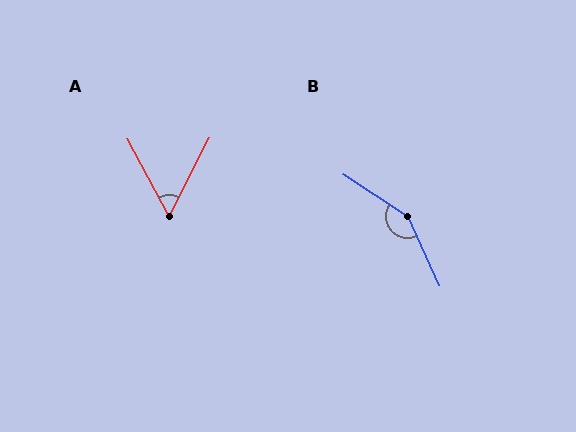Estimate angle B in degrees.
Approximately 148 degrees.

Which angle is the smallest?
A, at approximately 56 degrees.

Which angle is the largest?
B, at approximately 148 degrees.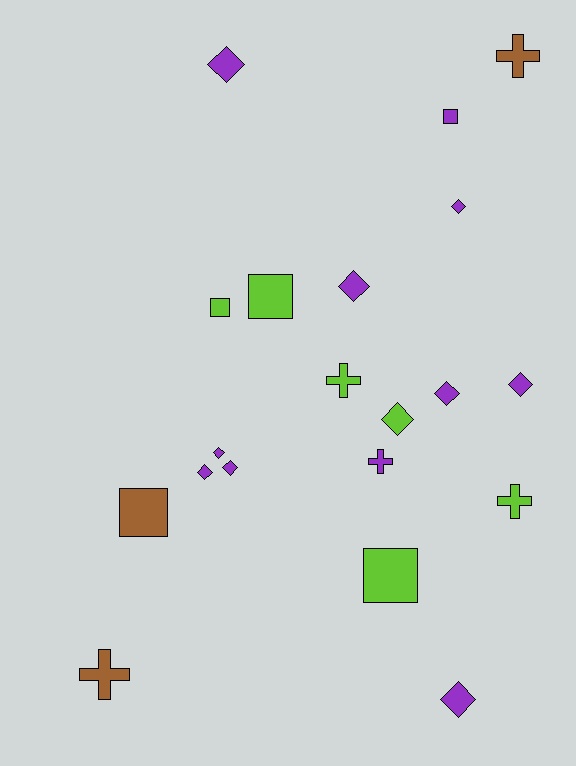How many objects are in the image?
There are 20 objects.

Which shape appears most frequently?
Diamond, with 10 objects.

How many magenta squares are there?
There are no magenta squares.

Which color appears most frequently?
Purple, with 11 objects.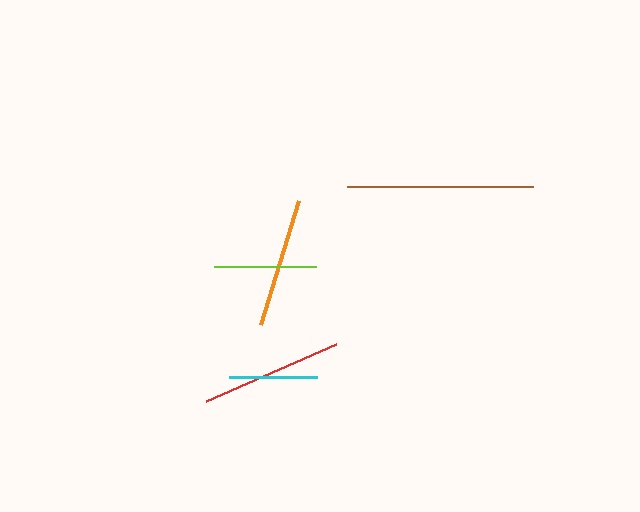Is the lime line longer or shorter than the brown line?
The brown line is longer than the lime line.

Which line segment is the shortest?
The cyan line is the shortest at approximately 88 pixels.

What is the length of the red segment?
The red segment is approximately 142 pixels long.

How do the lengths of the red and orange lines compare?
The red and orange lines are approximately the same length.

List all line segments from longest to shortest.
From longest to shortest: brown, red, orange, lime, cyan.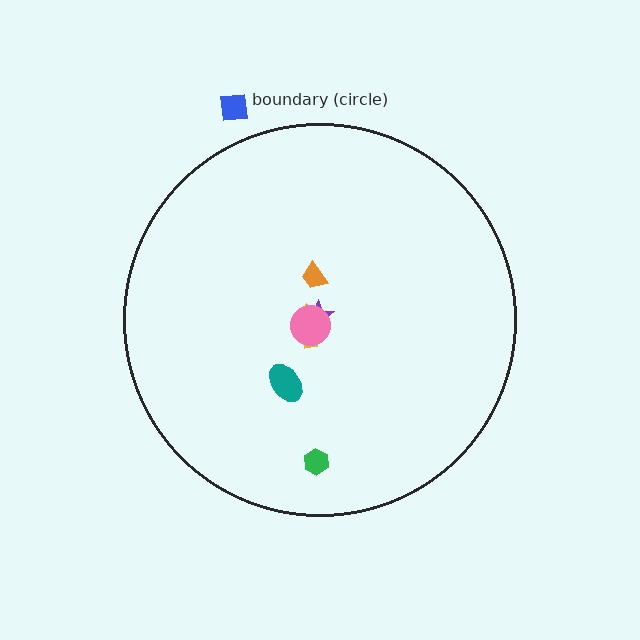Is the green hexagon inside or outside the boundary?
Inside.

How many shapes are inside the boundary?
6 inside, 1 outside.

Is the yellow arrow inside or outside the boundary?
Inside.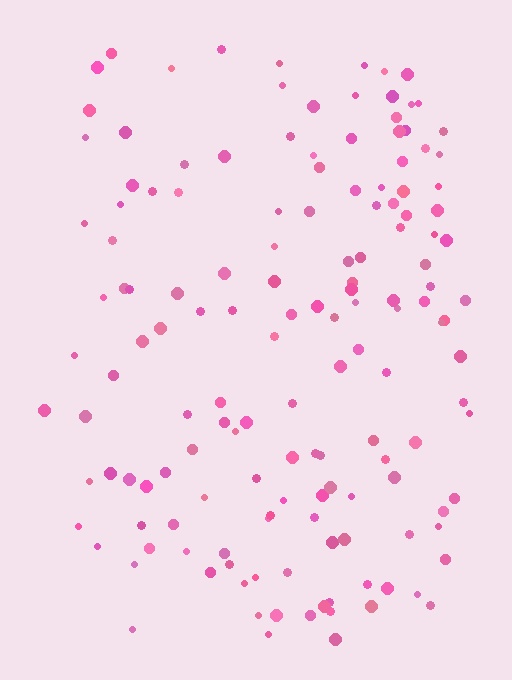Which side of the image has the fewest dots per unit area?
The left.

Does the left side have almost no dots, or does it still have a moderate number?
Still a moderate number, just noticeably fewer than the right.